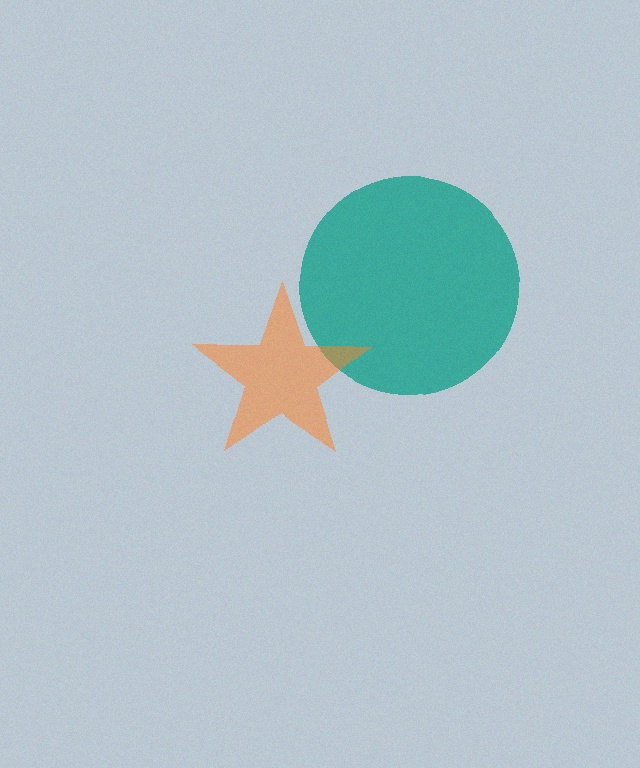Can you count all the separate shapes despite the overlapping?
Yes, there are 2 separate shapes.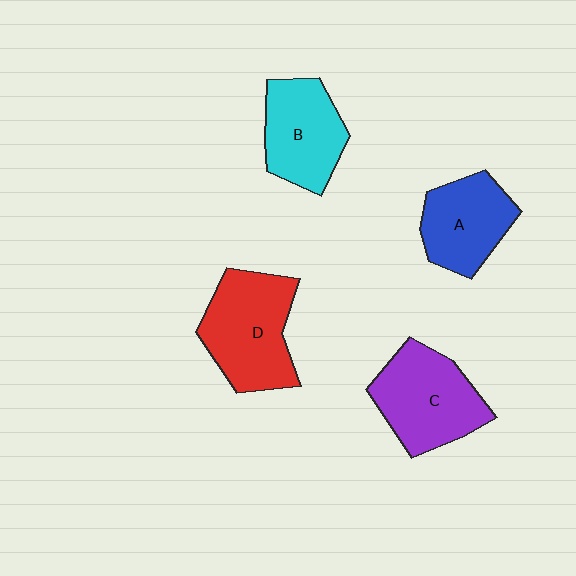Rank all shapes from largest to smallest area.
From largest to smallest: D (red), C (purple), B (cyan), A (blue).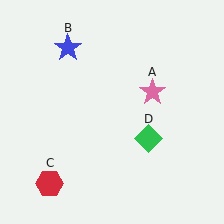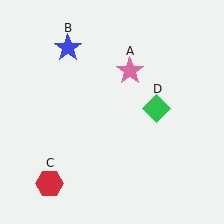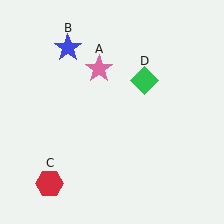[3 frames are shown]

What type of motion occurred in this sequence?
The pink star (object A), green diamond (object D) rotated counterclockwise around the center of the scene.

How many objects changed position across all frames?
2 objects changed position: pink star (object A), green diamond (object D).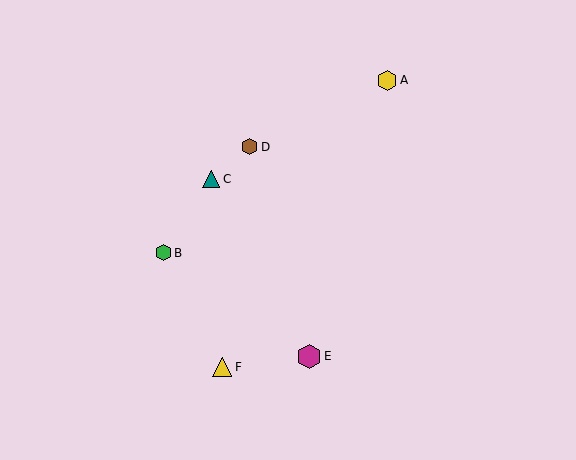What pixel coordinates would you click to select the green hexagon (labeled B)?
Click at (163, 253) to select the green hexagon B.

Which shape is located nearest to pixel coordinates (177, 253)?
The green hexagon (labeled B) at (163, 253) is nearest to that location.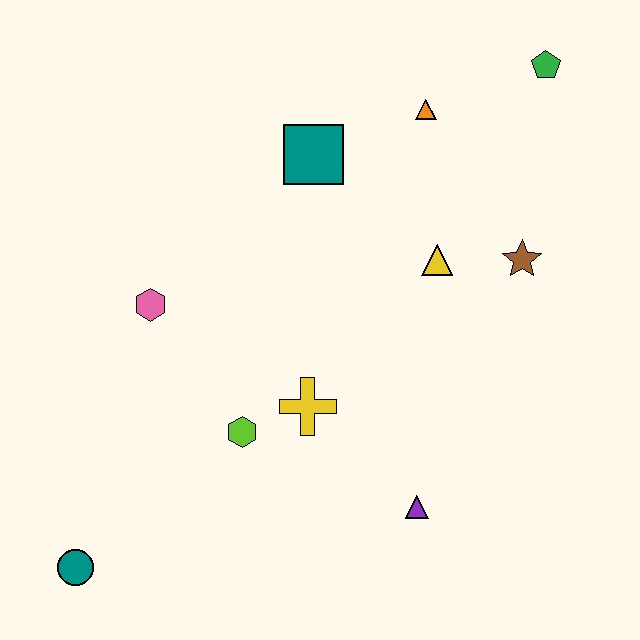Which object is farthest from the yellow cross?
The green pentagon is farthest from the yellow cross.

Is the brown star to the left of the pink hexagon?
No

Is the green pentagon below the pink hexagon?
No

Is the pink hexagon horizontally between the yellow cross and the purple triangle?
No